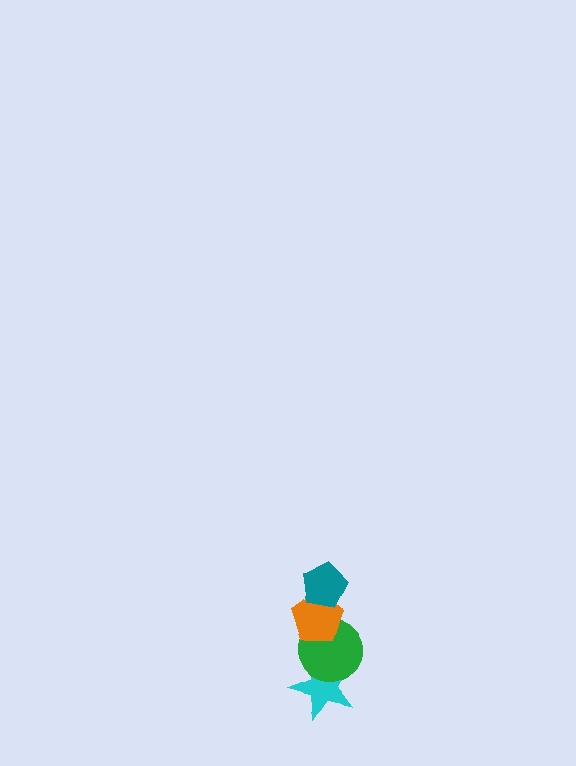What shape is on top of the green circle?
The orange pentagon is on top of the green circle.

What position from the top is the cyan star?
The cyan star is 4th from the top.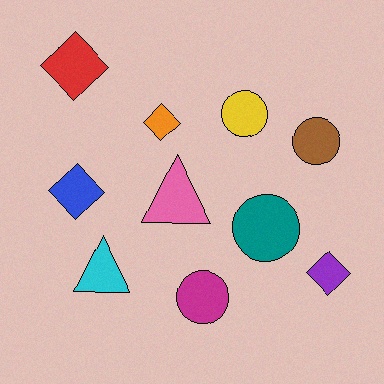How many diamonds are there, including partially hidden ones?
There are 4 diamonds.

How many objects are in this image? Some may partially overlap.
There are 10 objects.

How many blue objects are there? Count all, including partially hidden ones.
There is 1 blue object.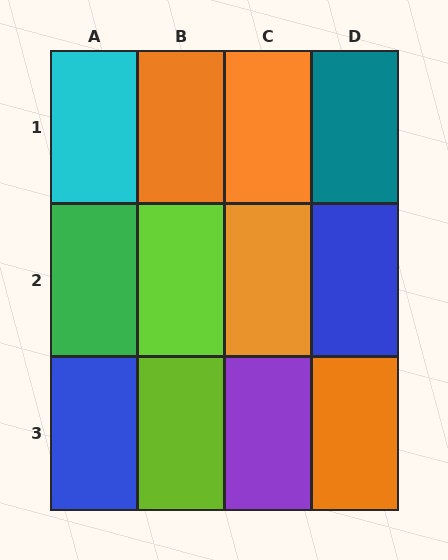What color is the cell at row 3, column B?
Lime.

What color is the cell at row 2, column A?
Green.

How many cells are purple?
1 cell is purple.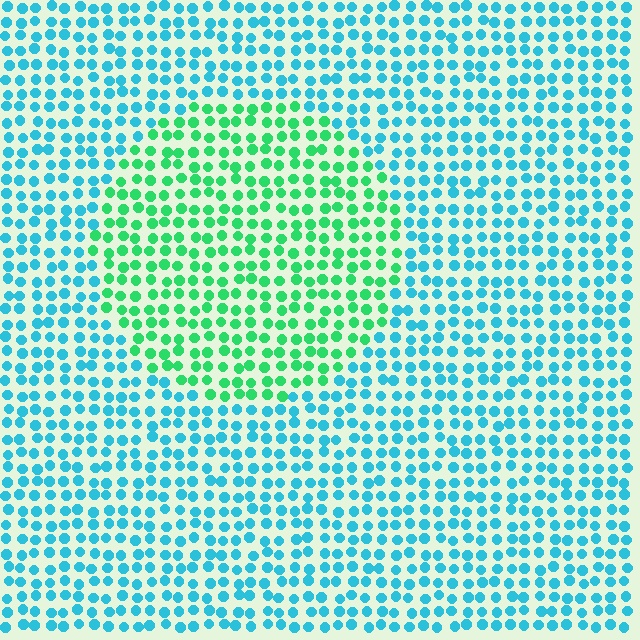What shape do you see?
I see a circle.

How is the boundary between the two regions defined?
The boundary is defined purely by a slight shift in hue (about 48 degrees). Spacing, size, and orientation are identical on both sides.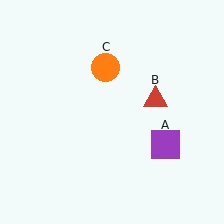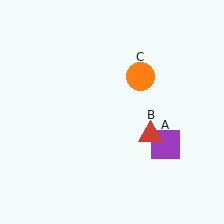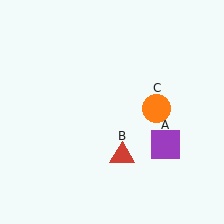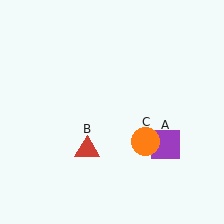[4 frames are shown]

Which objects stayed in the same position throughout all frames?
Purple square (object A) remained stationary.